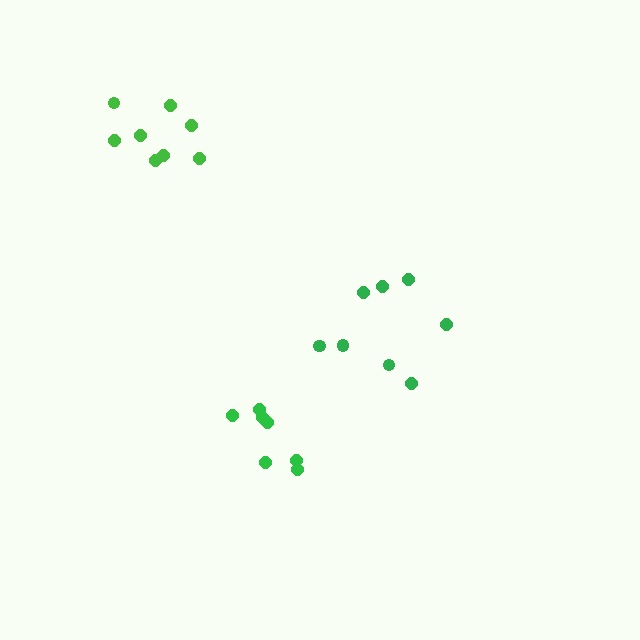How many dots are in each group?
Group 1: 7 dots, Group 2: 8 dots, Group 3: 8 dots (23 total).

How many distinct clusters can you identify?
There are 3 distinct clusters.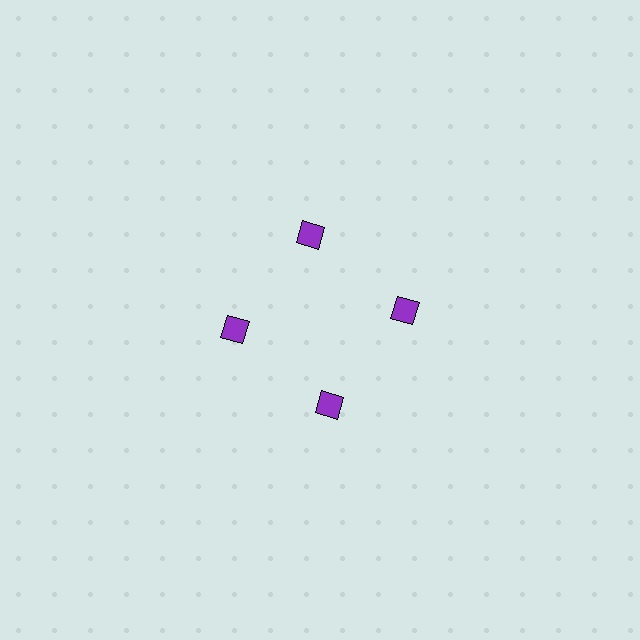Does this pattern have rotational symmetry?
Yes, this pattern has 4-fold rotational symmetry. It looks the same after rotating 90 degrees around the center.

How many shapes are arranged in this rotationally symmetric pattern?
There are 4 shapes, arranged in 4 groups of 1.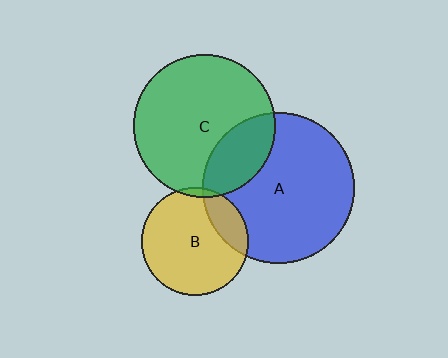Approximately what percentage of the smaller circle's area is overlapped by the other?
Approximately 20%.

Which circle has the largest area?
Circle A (blue).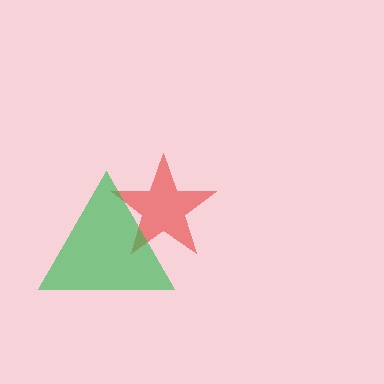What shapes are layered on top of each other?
The layered shapes are: a red star, a green triangle.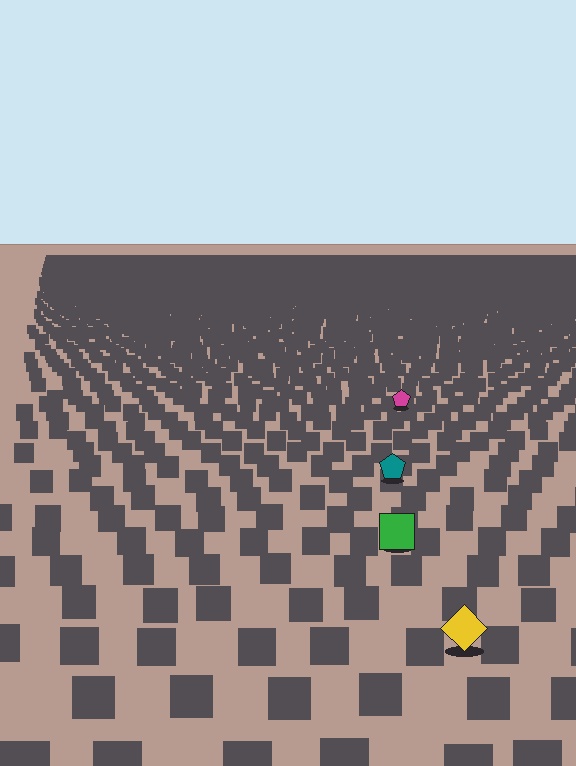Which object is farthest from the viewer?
The magenta pentagon is farthest from the viewer. It appears smaller and the ground texture around it is denser.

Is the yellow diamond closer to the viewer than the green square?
Yes. The yellow diamond is closer — you can tell from the texture gradient: the ground texture is coarser near it.